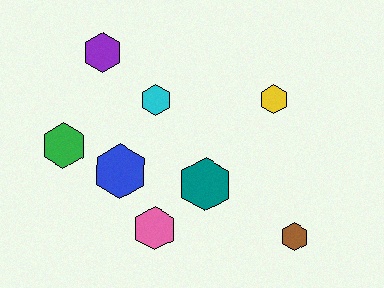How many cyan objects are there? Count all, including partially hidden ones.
There is 1 cyan object.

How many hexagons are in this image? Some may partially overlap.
There are 8 hexagons.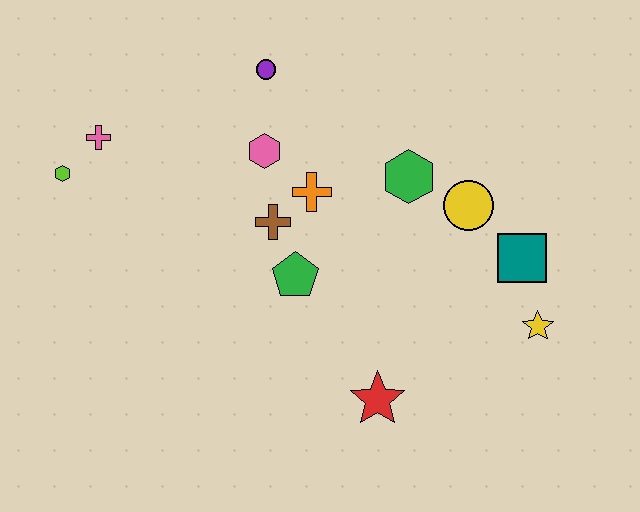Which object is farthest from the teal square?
The lime hexagon is farthest from the teal square.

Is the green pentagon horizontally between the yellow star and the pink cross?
Yes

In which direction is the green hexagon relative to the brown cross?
The green hexagon is to the right of the brown cross.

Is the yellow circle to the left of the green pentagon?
No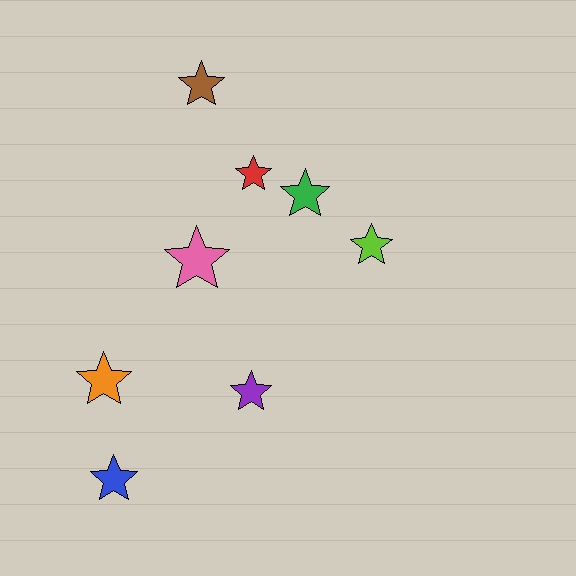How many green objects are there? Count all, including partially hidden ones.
There is 1 green object.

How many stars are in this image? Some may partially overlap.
There are 8 stars.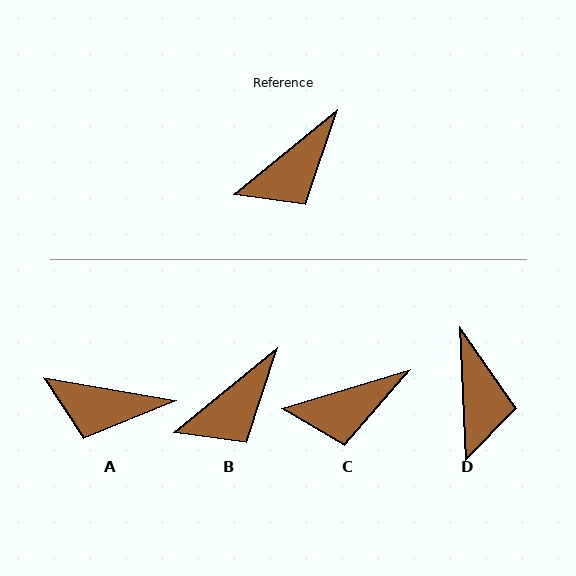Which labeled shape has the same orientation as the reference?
B.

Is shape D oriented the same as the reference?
No, it is off by about 53 degrees.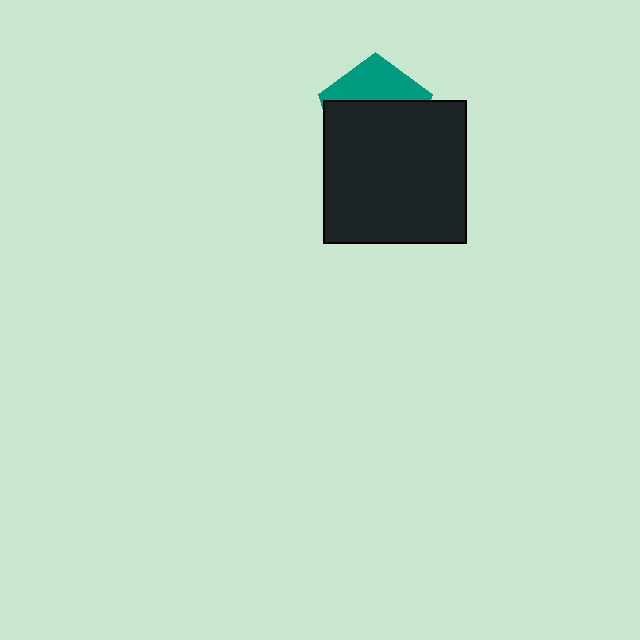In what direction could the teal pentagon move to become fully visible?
The teal pentagon could move up. That would shift it out from behind the black square entirely.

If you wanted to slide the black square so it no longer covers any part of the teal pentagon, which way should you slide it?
Slide it down — that is the most direct way to separate the two shapes.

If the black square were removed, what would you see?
You would see the complete teal pentagon.